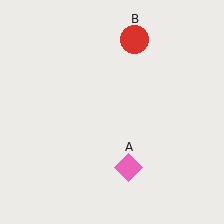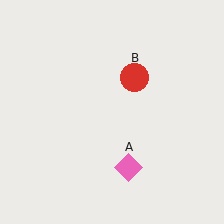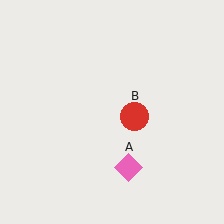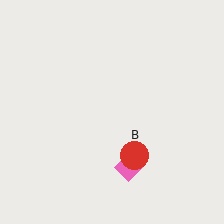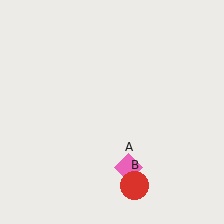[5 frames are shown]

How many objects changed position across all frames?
1 object changed position: red circle (object B).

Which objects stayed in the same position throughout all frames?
Pink diamond (object A) remained stationary.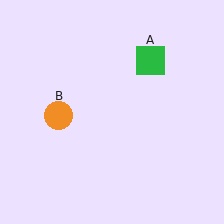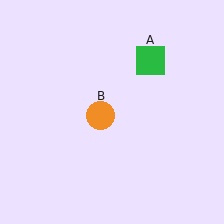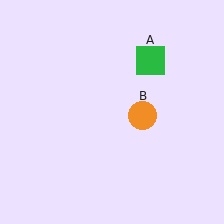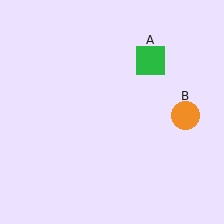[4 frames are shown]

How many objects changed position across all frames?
1 object changed position: orange circle (object B).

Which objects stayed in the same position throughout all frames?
Green square (object A) remained stationary.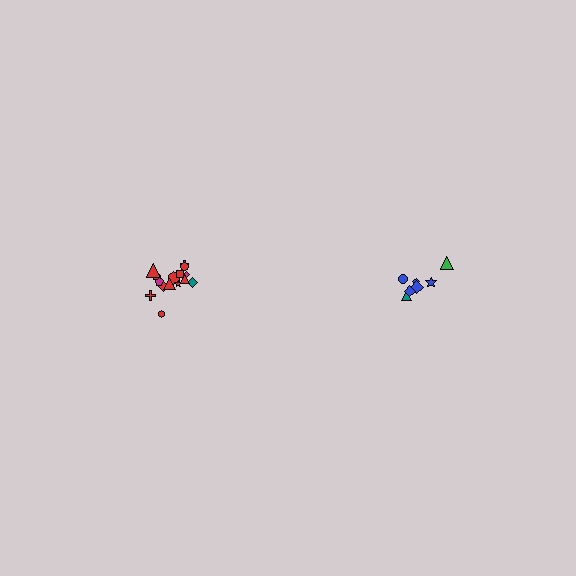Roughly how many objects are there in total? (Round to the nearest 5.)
Roughly 20 objects in total.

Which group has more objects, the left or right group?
The left group.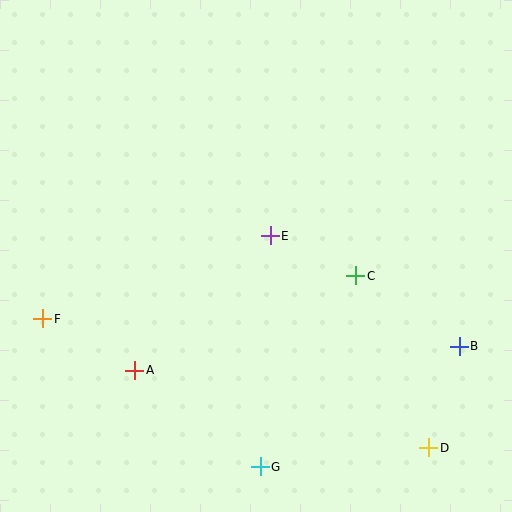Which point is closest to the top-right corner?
Point C is closest to the top-right corner.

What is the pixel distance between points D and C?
The distance between D and C is 187 pixels.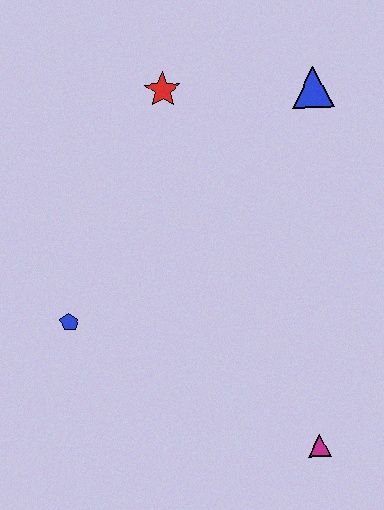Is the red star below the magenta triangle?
No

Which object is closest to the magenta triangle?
The blue pentagon is closest to the magenta triangle.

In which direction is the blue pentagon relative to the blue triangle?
The blue pentagon is to the left of the blue triangle.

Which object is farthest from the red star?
The magenta triangle is farthest from the red star.